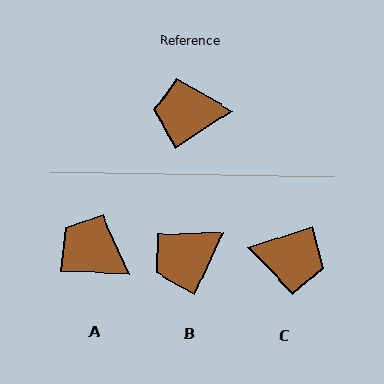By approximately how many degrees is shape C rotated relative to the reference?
Approximately 165 degrees counter-clockwise.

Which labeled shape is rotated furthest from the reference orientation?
C, about 165 degrees away.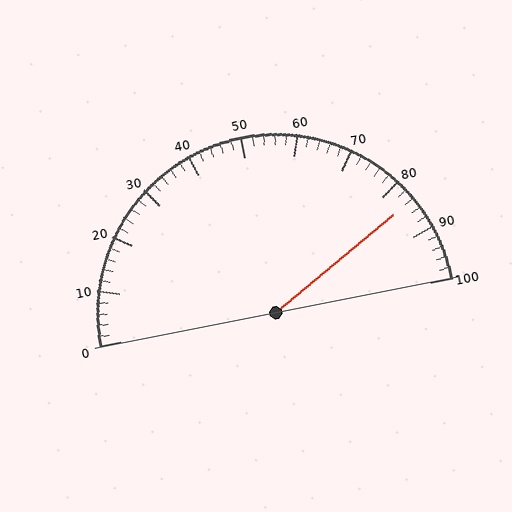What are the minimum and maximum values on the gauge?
The gauge ranges from 0 to 100.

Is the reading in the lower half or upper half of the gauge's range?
The reading is in the upper half of the range (0 to 100).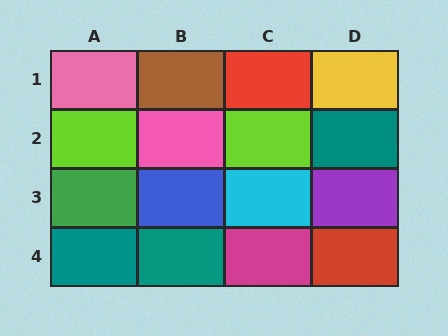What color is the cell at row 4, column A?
Teal.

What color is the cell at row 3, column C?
Cyan.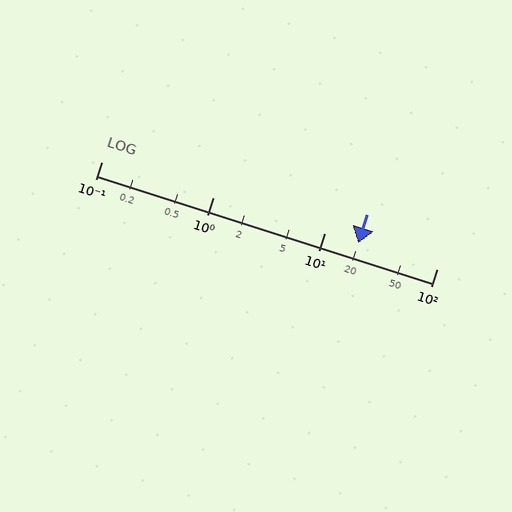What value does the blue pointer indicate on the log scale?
The pointer indicates approximately 20.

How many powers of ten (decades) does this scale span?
The scale spans 3 decades, from 0.1 to 100.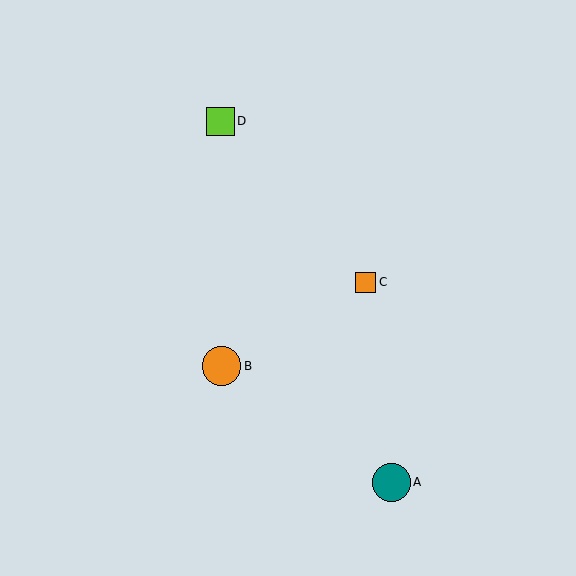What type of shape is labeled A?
Shape A is a teal circle.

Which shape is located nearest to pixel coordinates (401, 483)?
The teal circle (labeled A) at (392, 482) is nearest to that location.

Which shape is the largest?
The orange circle (labeled B) is the largest.